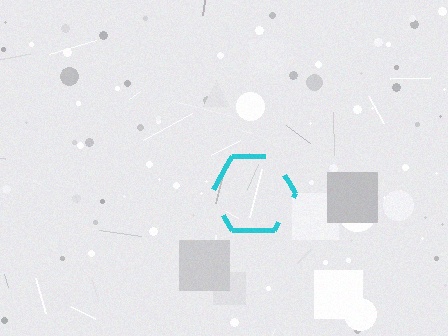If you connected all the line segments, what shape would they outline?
They would outline a hexagon.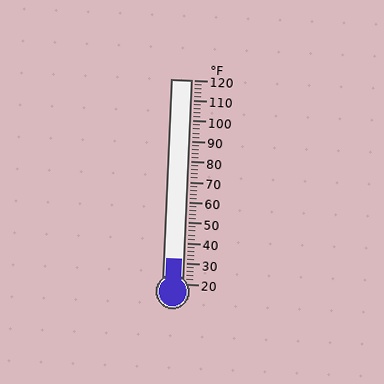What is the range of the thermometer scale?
The thermometer scale ranges from 20°F to 120°F.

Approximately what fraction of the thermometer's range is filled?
The thermometer is filled to approximately 10% of its range.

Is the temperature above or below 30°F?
The temperature is above 30°F.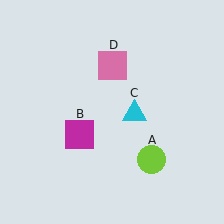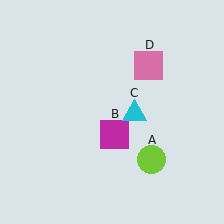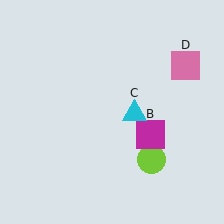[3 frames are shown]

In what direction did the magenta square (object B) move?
The magenta square (object B) moved right.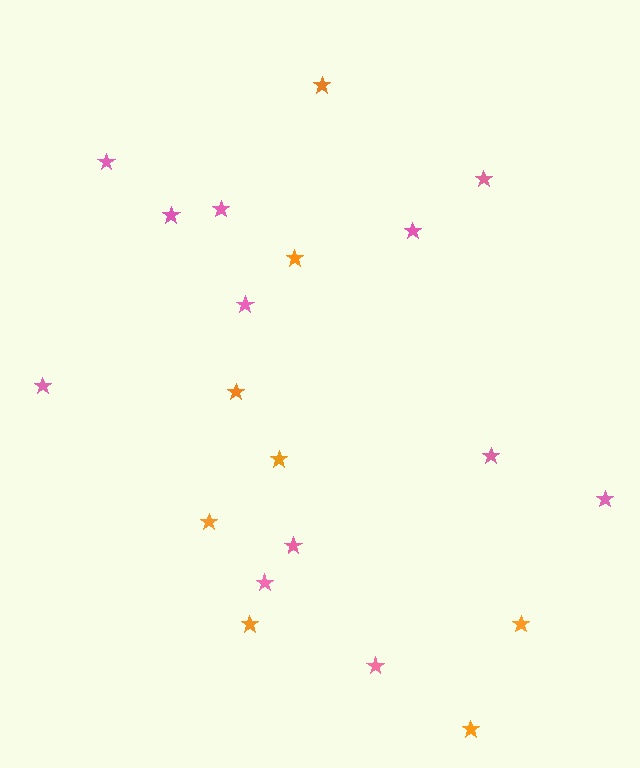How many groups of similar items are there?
There are 2 groups: one group of pink stars (12) and one group of orange stars (8).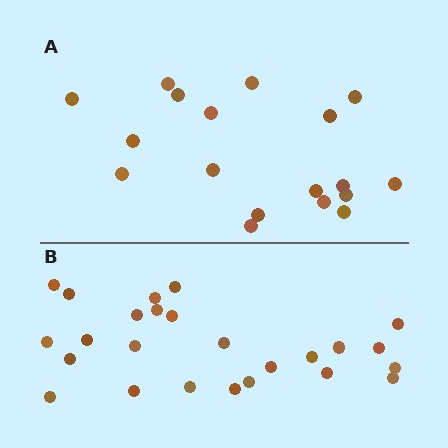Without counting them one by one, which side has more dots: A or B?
Region B (the bottom region) has more dots.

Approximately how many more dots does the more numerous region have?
Region B has roughly 8 or so more dots than region A.